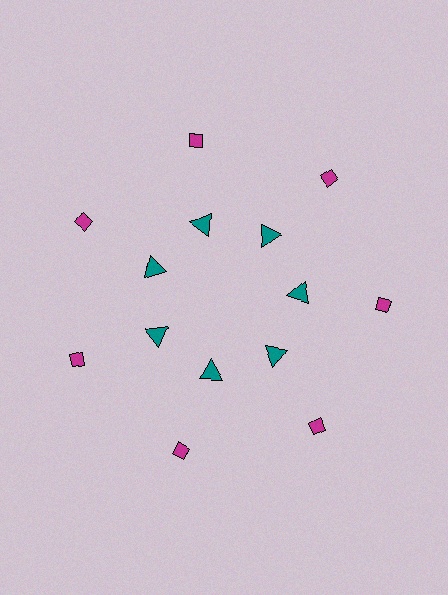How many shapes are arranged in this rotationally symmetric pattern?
There are 14 shapes, arranged in 7 groups of 2.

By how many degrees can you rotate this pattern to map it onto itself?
The pattern maps onto itself every 51 degrees of rotation.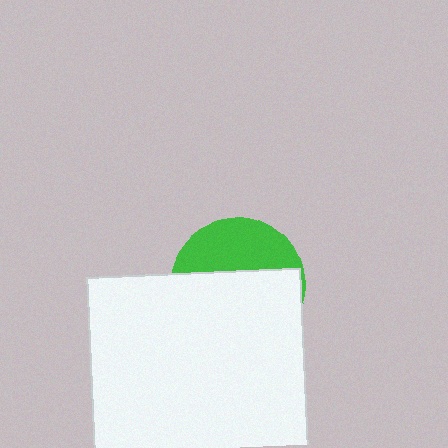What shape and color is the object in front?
The object in front is a white square.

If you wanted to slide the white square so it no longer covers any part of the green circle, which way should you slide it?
Slide it down — that is the most direct way to separate the two shapes.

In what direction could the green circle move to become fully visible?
The green circle could move up. That would shift it out from behind the white square entirely.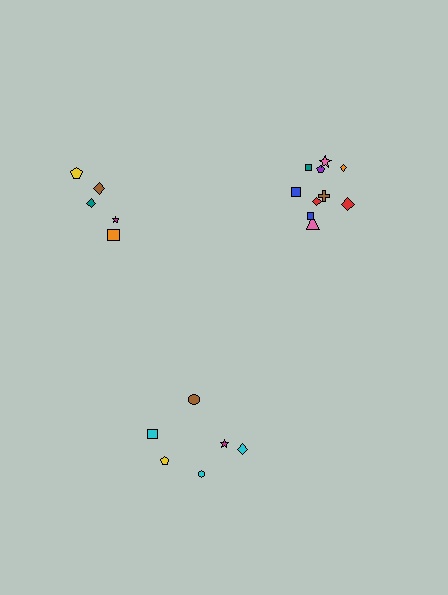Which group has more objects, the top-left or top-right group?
The top-right group.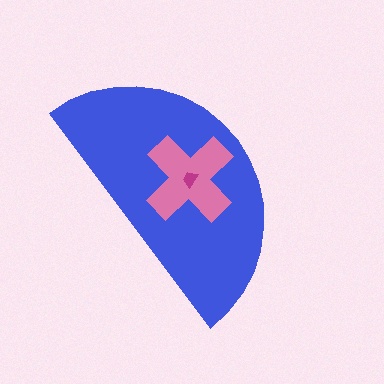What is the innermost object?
The magenta trapezoid.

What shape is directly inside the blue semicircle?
The pink cross.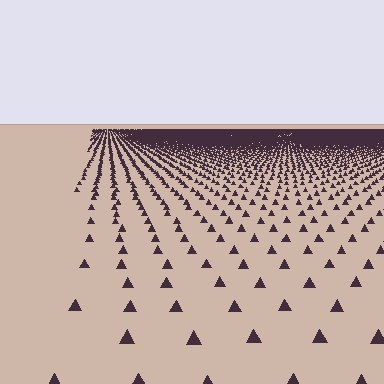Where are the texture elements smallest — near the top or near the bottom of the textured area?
Near the top.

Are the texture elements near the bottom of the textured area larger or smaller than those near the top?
Larger. Near the bottom, elements are closer to the viewer and appear at a bigger on-screen size.